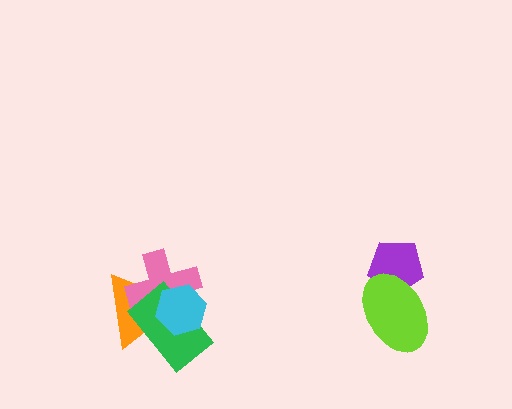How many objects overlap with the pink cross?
3 objects overlap with the pink cross.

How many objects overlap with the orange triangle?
3 objects overlap with the orange triangle.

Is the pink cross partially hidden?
Yes, it is partially covered by another shape.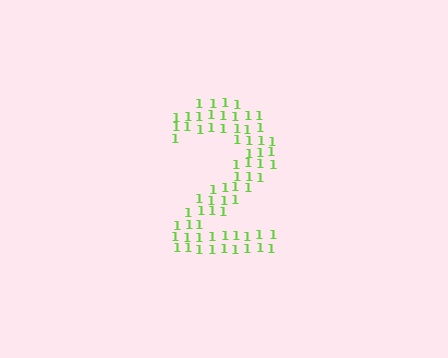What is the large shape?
The large shape is the digit 2.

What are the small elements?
The small elements are digit 1's.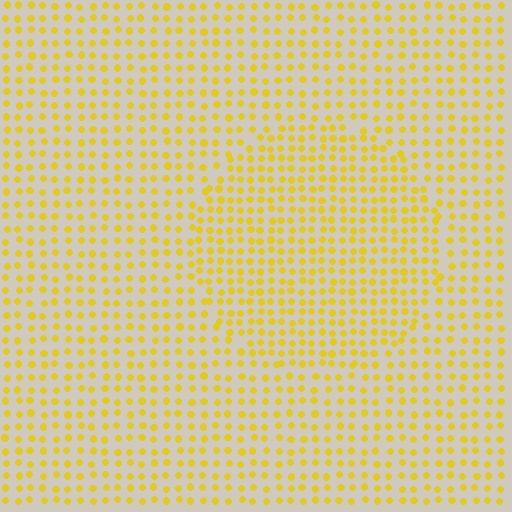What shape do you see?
I see a circle.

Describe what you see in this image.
The image contains small yellow elements arranged at two different densities. A circle-shaped region is visible where the elements are more densely packed than the surrounding area.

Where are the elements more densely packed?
The elements are more densely packed inside the circle boundary.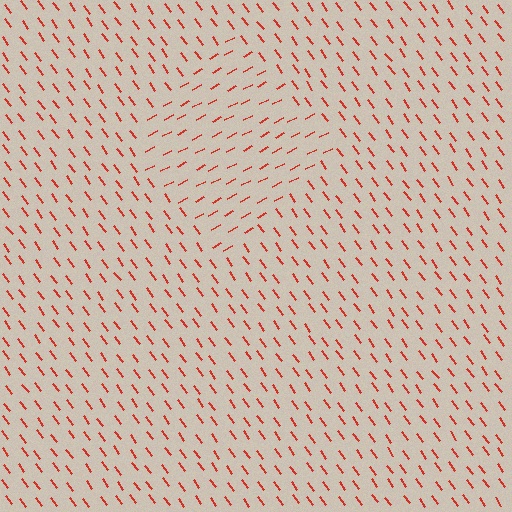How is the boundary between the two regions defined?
The boundary is defined purely by a change in line orientation (approximately 82 degrees difference). All lines are the same color and thickness.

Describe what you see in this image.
The image is filled with small red line segments. A diamond region in the image has lines oriented differently from the surrounding lines, creating a visible texture boundary.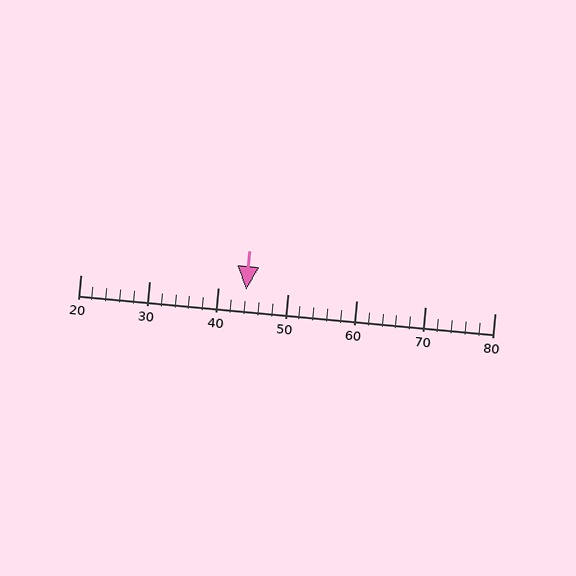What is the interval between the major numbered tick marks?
The major tick marks are spaced 10 units apart.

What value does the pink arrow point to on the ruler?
The pink arrow points to approximately 44.